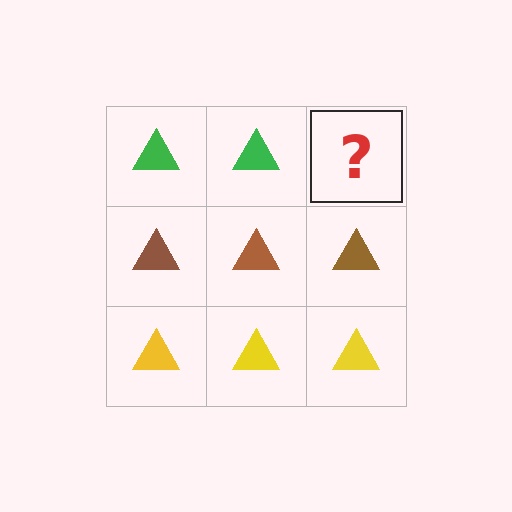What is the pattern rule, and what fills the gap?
The rule is that each row has a consistent color. The gap should be filled with a green triangle.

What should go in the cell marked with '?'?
The missing cell should contain a green triangle.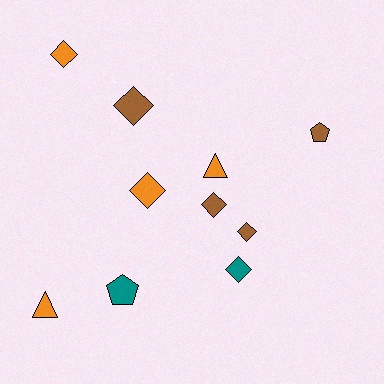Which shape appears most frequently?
Diamond, with 6 objects.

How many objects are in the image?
There are 10 objects.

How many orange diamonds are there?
There are 2 orange diamonds.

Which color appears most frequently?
Brown, with 4 objects.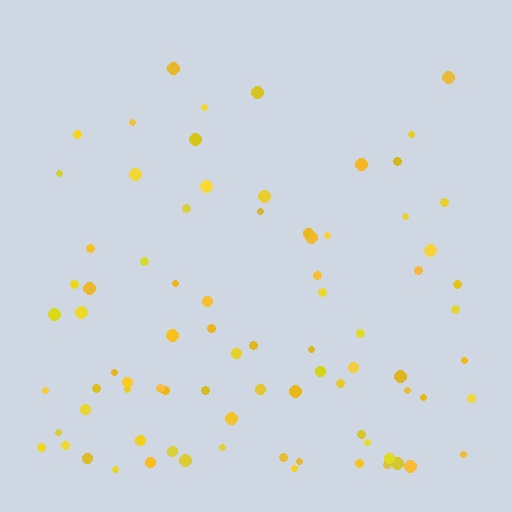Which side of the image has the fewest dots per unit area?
The top.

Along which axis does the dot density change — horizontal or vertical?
Vertical.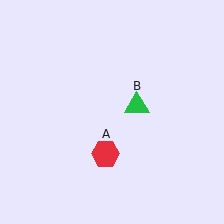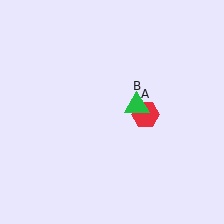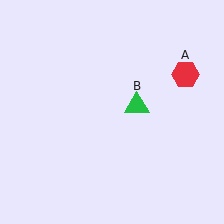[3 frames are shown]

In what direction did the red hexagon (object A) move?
The red hexagon (object A) moved up and to the right.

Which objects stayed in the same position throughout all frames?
Green triangle (object B) remained stationary.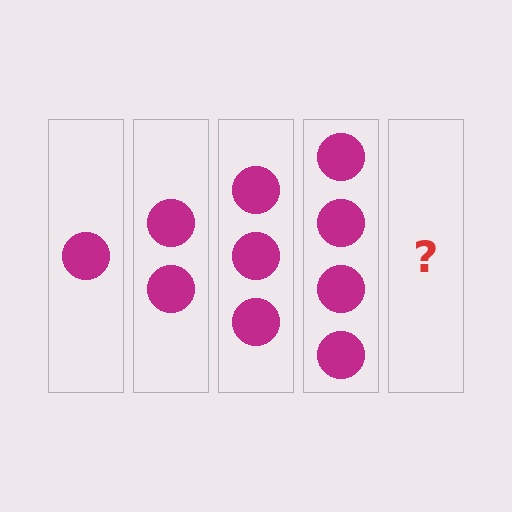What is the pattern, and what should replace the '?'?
The pattern is that each step adds one more circle. The '?' should be 5 circles.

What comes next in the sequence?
The next element should be 5 circles.